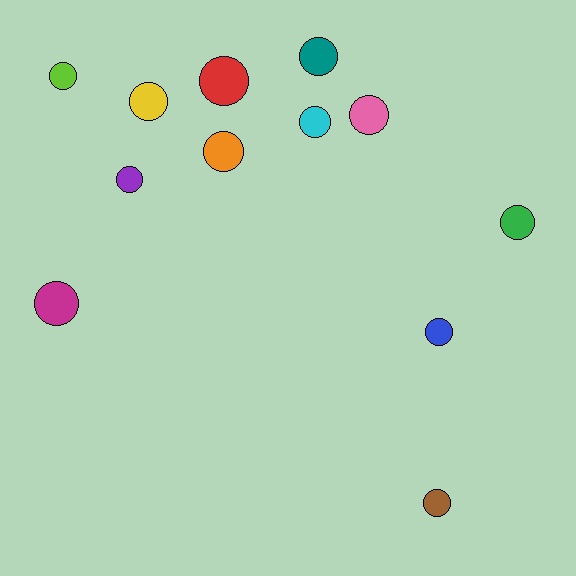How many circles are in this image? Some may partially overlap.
There are 12 circles.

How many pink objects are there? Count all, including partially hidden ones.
There is 1 pink object.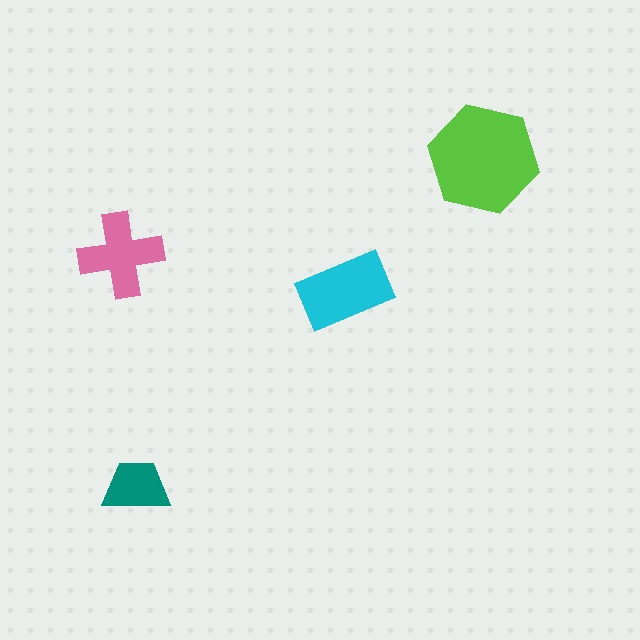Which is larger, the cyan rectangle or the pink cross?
The cyan rectangle.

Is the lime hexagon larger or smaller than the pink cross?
Larger.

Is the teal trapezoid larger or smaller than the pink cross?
Smaller.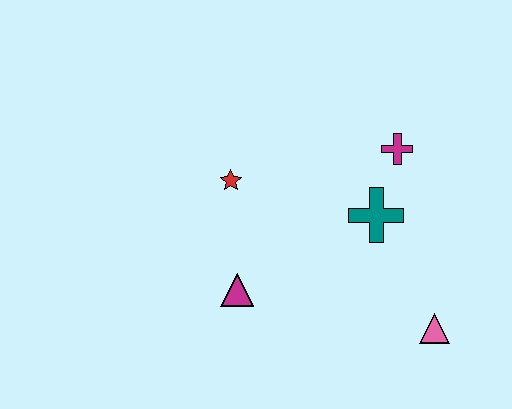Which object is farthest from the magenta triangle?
The magenta cross is farthest from the magenta triangle.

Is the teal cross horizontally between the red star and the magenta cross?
Yes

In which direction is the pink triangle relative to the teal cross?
The pink triangle is below the teal cross.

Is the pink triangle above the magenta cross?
No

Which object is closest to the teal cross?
The magenta cross is closest to the teal cross.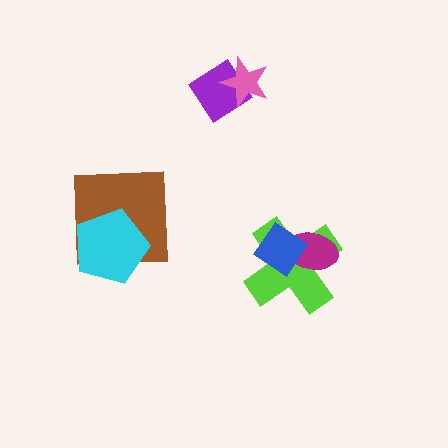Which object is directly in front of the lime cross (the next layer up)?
The magenta ellipse is directly in front of the lime cross.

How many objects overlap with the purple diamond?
1 object overlaps with the purple diamond.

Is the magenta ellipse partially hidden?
Yes, it is partially covered by another shape.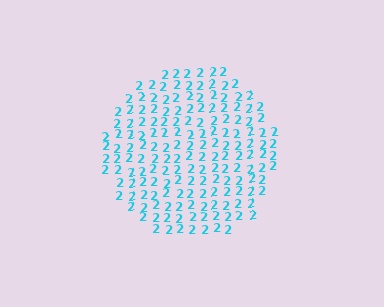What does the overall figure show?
The overall figure shows a circle.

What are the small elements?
The small elements are digit 2's.